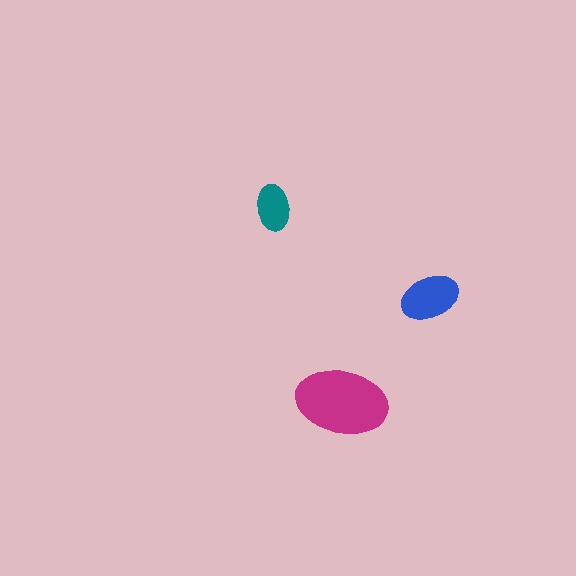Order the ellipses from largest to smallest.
the magenta one, the blue one, the teal one.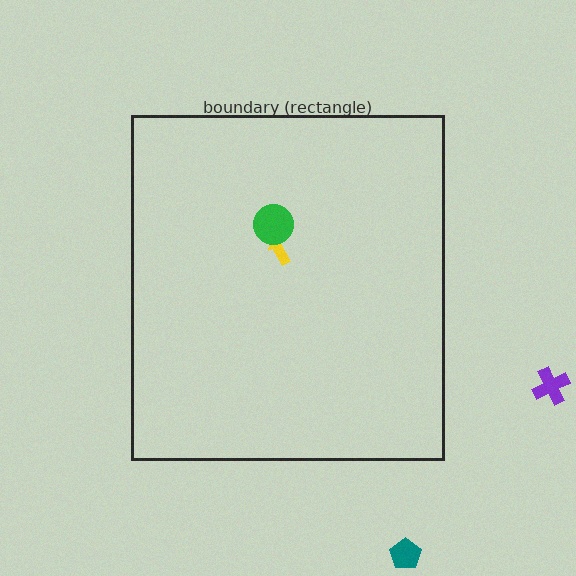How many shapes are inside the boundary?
2 inside, 2 outside.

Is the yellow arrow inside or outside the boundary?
Inside.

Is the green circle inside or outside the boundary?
Inside.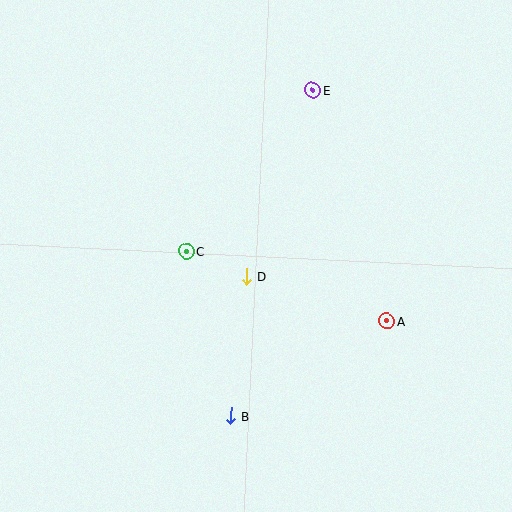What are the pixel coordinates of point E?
Point E is at (313, 90).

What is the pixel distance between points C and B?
The distance between C and B is 170 pixels.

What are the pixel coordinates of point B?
Point B is at (231, 416).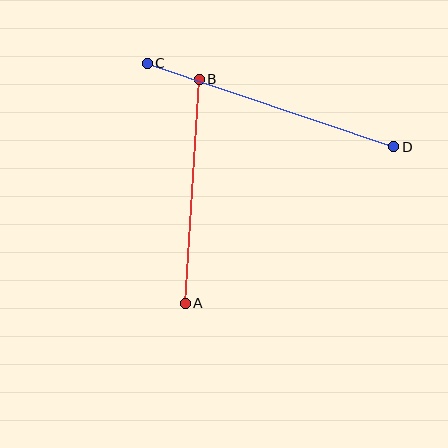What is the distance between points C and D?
The distance is approximately 260 pixels.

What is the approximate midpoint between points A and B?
The midpoint is at approximately (192, 191) pixels.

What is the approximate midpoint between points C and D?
The midpoint is at approximately (270, 105) pixels.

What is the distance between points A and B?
The distance is approximately 224 pixels.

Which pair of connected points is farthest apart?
Points C and D are farthest apart.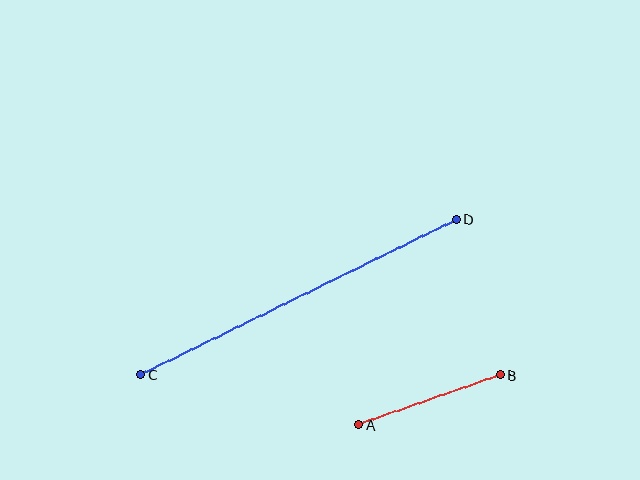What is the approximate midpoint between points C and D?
The midpoint is at approximately (298, 297) pixels.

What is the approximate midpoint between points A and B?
The midpoint is at approximately (430, 400) pixels.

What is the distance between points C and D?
The distance is approximately 352 pixels.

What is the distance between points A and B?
The distance is approximately 150 pixels.